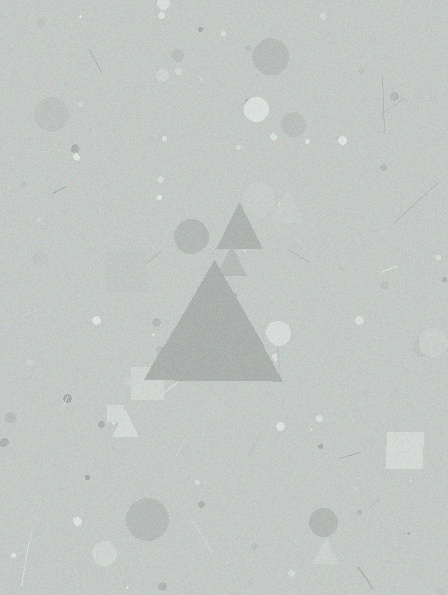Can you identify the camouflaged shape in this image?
The camouflaged shape is a triangle.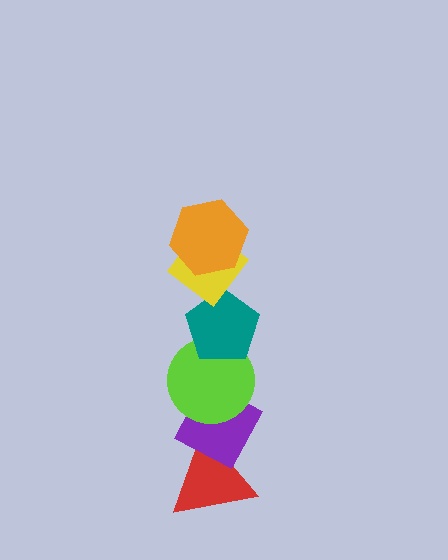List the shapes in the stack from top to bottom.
From top to bottom: the orange hexagon, the yellow diamond, the teal pentagon, the lime circle, the purple diamond, the red triangle.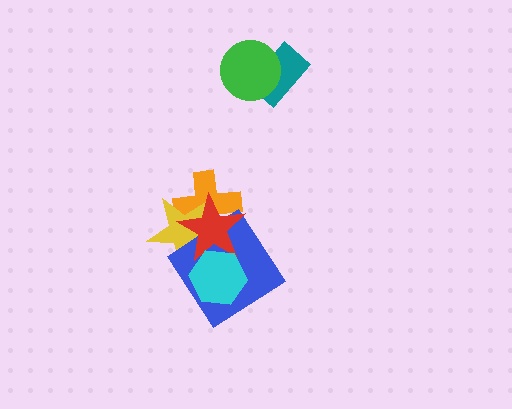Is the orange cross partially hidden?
Yes, it is partially covered by another shape.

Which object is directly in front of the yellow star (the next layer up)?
The blue diamond is directly in front of the yellow star.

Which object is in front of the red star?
The cyan hexagon is in front of the red star.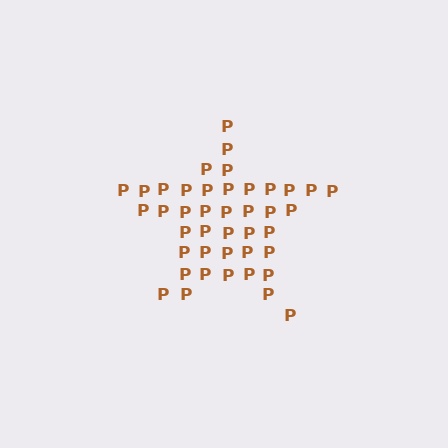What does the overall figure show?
The overall figure shows a star.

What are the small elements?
The small elements are letter P's.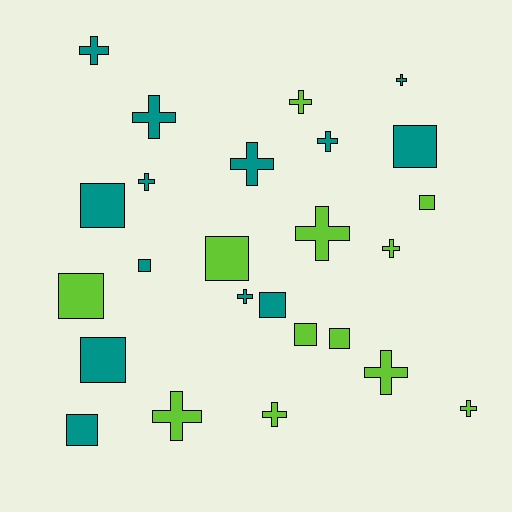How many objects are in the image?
There are 25 objects.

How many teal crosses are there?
There are 7 teal crosses.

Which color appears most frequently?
Teal, with 13 objects.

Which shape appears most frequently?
Cross, with 14 objects.